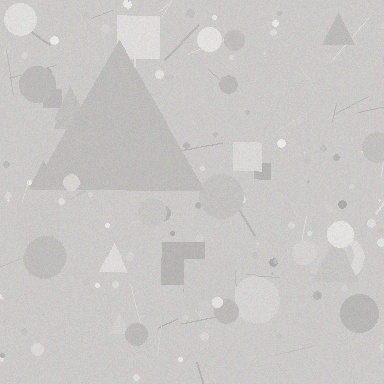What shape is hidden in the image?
A triangle is hidden in the image.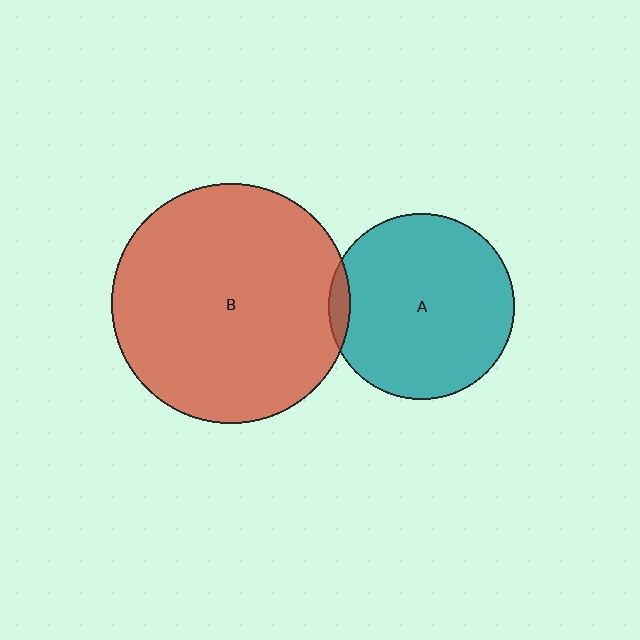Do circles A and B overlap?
Yes.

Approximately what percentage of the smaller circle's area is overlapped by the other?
Approximately 5%.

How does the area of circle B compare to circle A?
Approximately 1.7 times.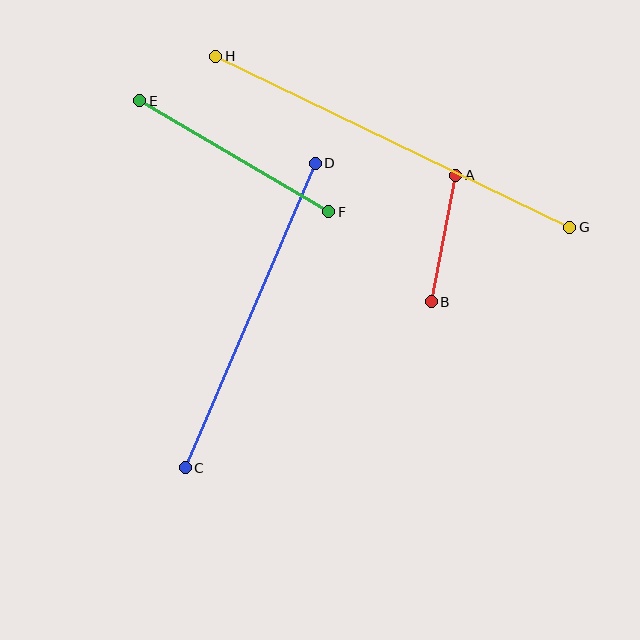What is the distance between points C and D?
The distance is approximately 331 pixels.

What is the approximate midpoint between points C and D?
The midpoint is at approximately (250, 316) pixels.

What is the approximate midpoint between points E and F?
The midpoint is at approximately (234, 156) pixels.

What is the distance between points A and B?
The distance is approximately 129 pixels.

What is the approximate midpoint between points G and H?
The midpoint is at approximately (393, 142) pixels.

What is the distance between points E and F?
The distance is approximately 219 pixels.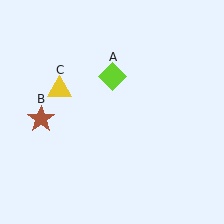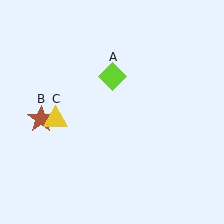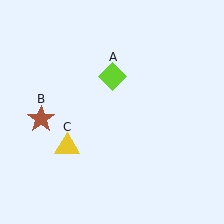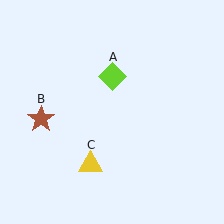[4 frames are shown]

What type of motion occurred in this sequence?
The yellow triangle (object C) rotated counterclockwise around the center of the scene.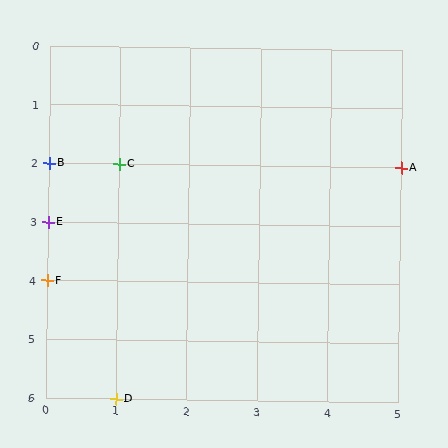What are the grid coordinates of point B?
Point B is at grid coordinates (0, 2).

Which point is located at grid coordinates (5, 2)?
Point A is at (5, 2).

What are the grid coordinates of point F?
Point F is at grid coordinates (0, 4).